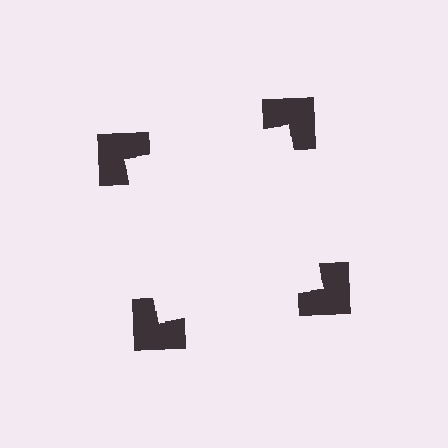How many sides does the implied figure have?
4 sides.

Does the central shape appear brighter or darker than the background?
It typically appears slightly brighter than the background, even though no actual brightness change is drawn.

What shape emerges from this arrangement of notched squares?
An illusory square — its edges are inferred from the aligned wedge cuts in the notched squares, not physically drawn.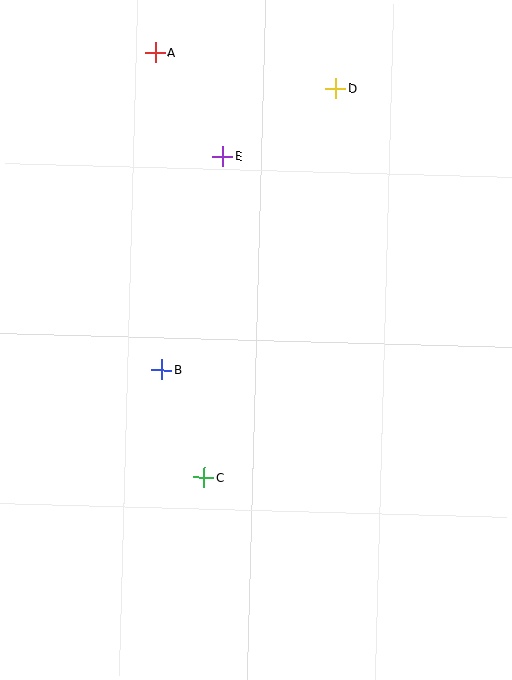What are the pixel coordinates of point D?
Point D is at (336, 88).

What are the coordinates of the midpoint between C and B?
The midpoint between C and B is at (183, 424).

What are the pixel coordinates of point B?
Point B is at (162, 369).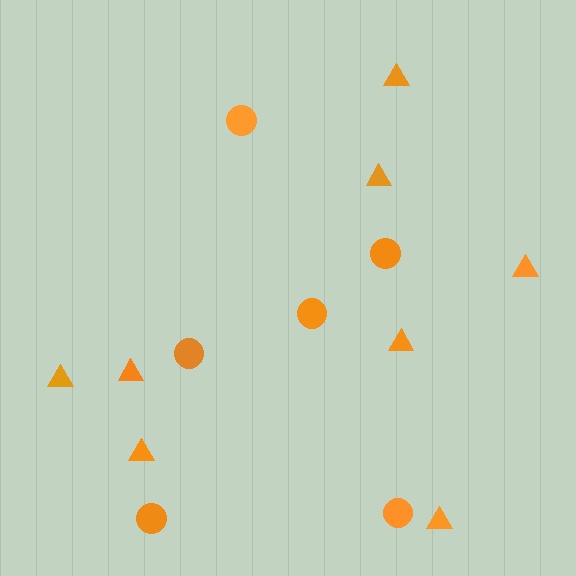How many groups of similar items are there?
There are 2 groups: one group of circles (6) and one group of triangles (8).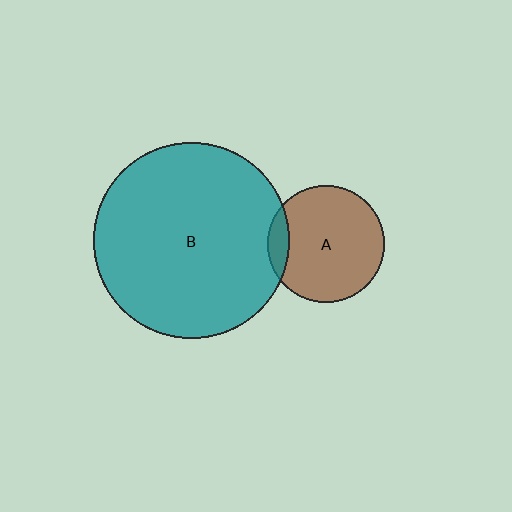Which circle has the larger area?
Circle B (teal).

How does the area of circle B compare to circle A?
Approximately 2.8 times.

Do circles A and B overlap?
Yes.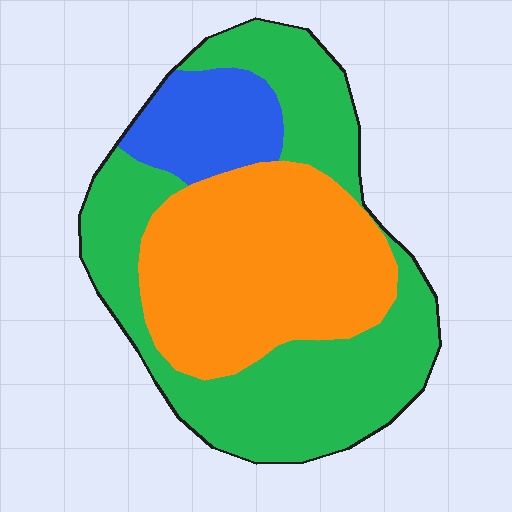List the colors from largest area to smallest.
From largest to smallest: green, orange, blue.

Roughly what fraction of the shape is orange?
Orange covers roughly 40% of the shape.